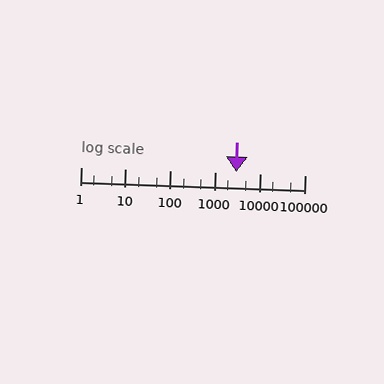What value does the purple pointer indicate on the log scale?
The pointer indicates approximately 2900.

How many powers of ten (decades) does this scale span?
The scale spans 5 decades, from 1 to 100000.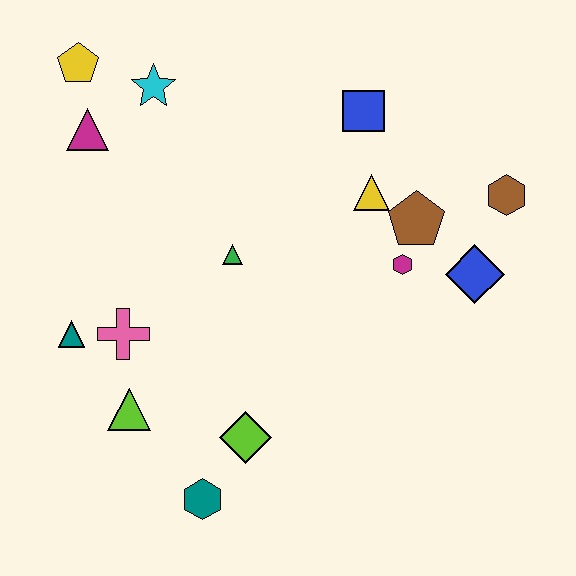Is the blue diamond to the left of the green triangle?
No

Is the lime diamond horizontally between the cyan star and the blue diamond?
Yes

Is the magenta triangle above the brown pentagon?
Yes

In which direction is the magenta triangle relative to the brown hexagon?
The magenta triangle is to the left of the brown hexagon.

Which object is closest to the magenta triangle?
The yellow pentagon is closest to the magenta triangle.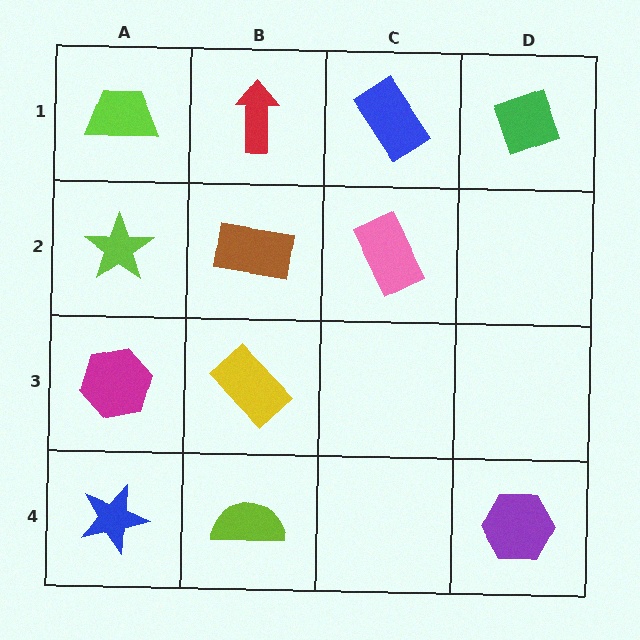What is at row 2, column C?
A pink rectangle.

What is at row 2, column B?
A brown rectangle.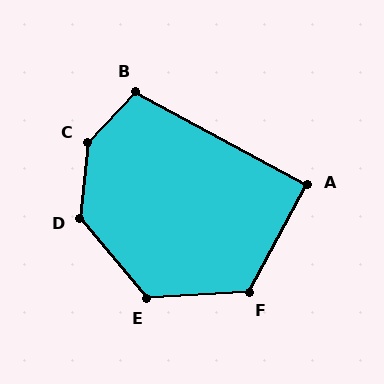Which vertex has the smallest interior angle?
A, at approximately 90 degrees.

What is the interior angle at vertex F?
Approximately 122 degrees (obtuse).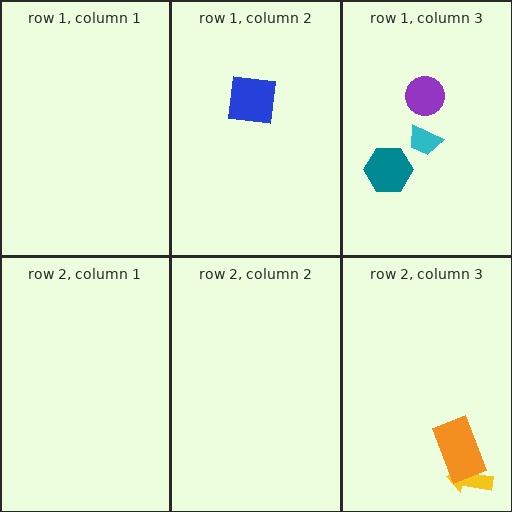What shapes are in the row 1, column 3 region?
The purple circle, the teal hexagon, the cyan trapezoid.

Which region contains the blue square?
The row 1, column 2 region.